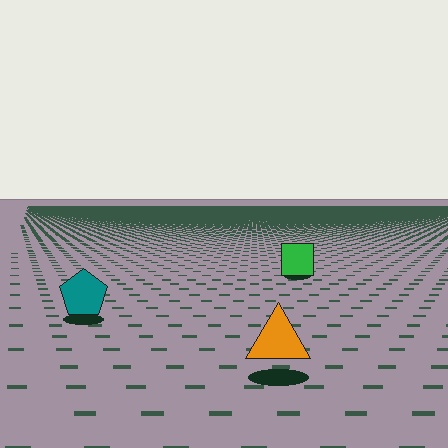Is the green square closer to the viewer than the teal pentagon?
No. The teal pentagon is closer — you can tell from the texture gradient: the ground texture is coarser near it.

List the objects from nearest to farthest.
From nearest to farthest: the orange triangle, the teal pentagon, the green square.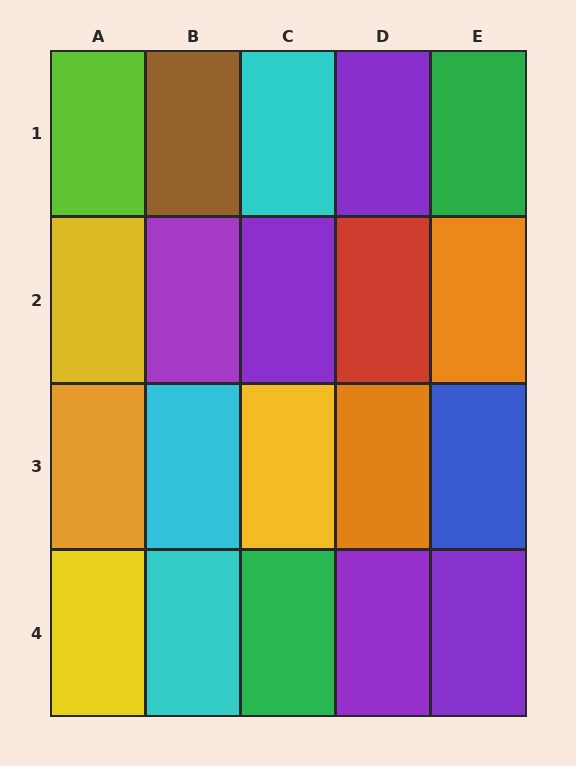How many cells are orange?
3 cells are orange.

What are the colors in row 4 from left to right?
Yellow, cyan, green, purple, purple.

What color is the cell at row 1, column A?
Lime.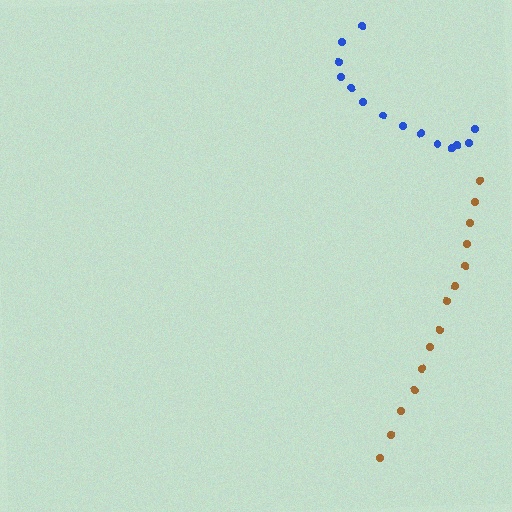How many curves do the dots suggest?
There are 2 distinct paths.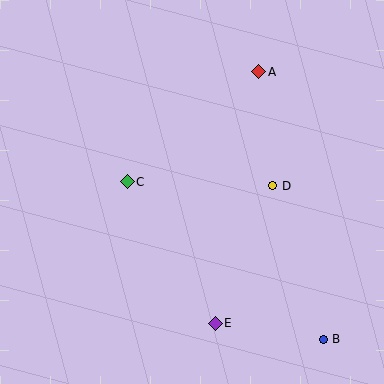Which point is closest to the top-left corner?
Point C is closest to the top-left corner.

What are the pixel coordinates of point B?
Point B is at (323, 339).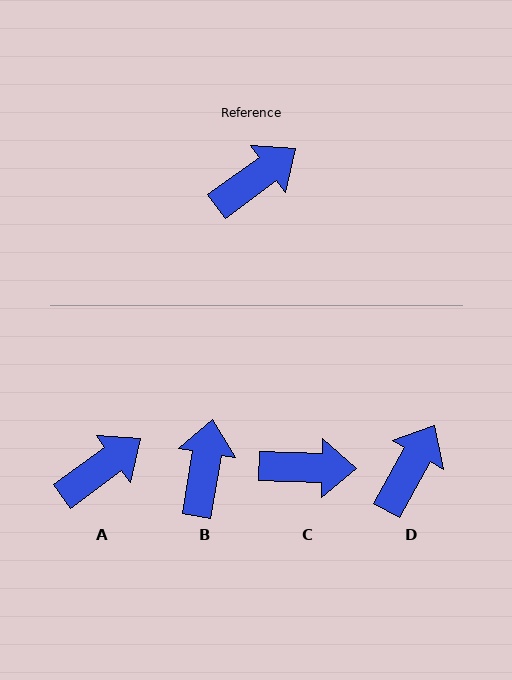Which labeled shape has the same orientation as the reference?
A.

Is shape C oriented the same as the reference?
No, it is off by about 38 degrees.